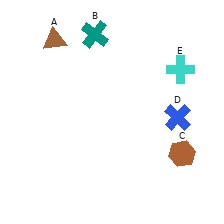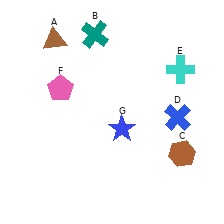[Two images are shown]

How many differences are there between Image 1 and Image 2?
There are 2 differences between the two images.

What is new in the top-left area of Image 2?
A pink pentagon (F) was added in the top-left area of Image 2.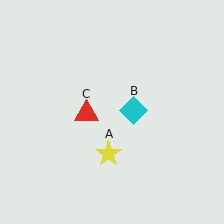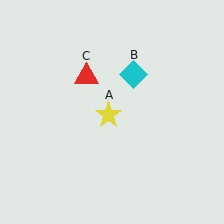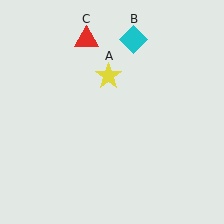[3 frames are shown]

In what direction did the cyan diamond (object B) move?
The cyan diamond (object B) moved up.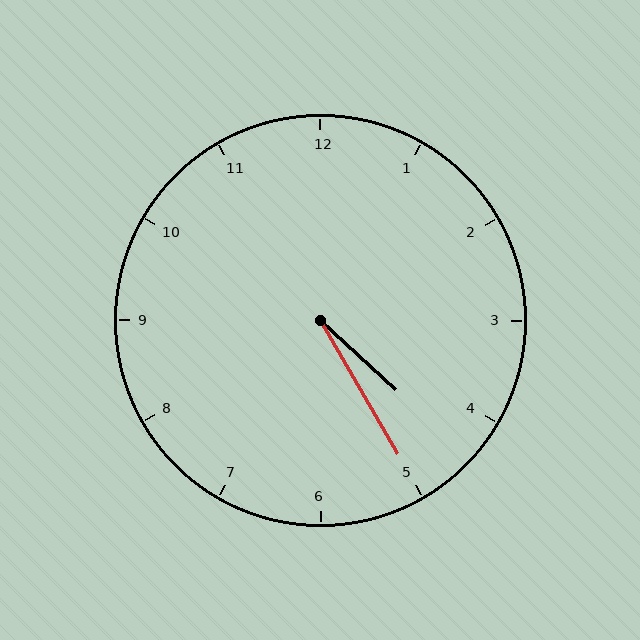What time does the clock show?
4:25.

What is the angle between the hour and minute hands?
Approximately 18 degrees.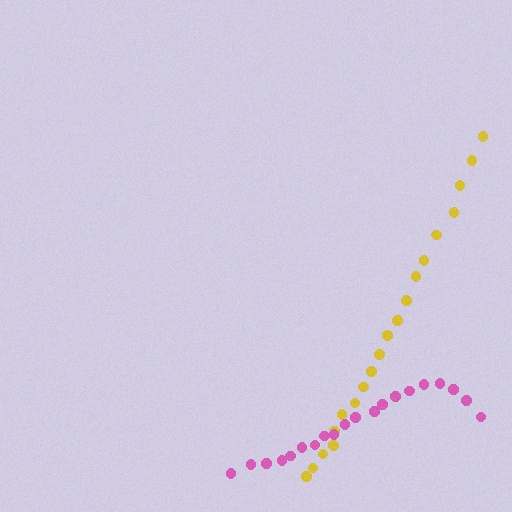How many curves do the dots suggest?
There are 2 distinct paths.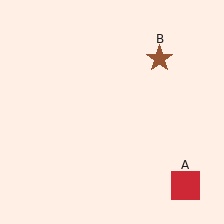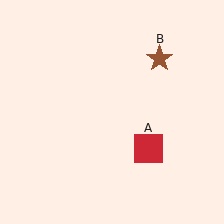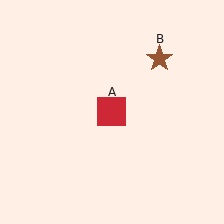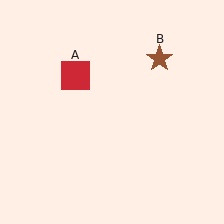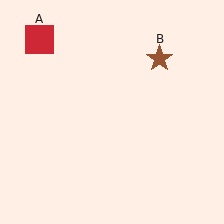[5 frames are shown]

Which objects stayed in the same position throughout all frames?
Brown star (object B) remained stationary.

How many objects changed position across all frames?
1 object changed position: red square (object A).